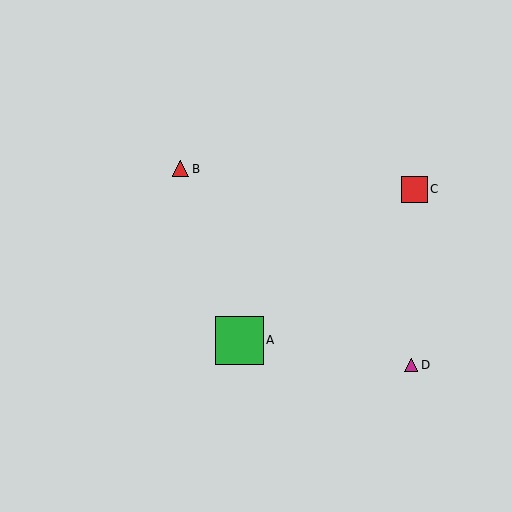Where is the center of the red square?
The center of the red square is at (414, 189).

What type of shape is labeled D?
Shape D is a magenta triangle.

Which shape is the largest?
The green square (labeled A) is the largest.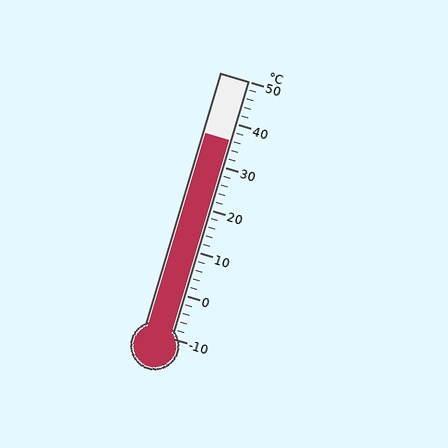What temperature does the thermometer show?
The thermometer shows approximately 36°C.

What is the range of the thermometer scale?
The thermometer scale ranges from -10°C to 50°C.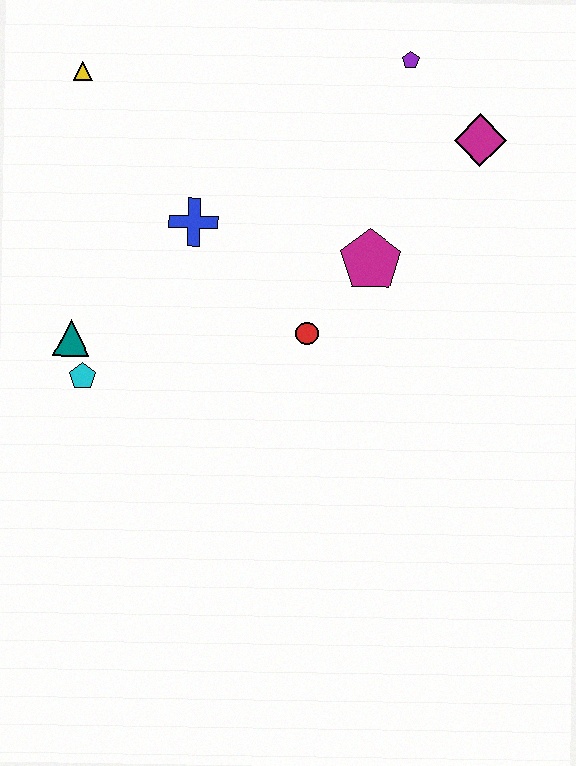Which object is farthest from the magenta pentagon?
The yellow triangle is farthest from the magenta pentagon.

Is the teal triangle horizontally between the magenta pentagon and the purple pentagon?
No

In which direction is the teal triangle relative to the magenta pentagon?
The teal triangle is to the left of the magenta pentagon.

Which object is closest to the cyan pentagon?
The teal triangle is closest to the cyan pentagon.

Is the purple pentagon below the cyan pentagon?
No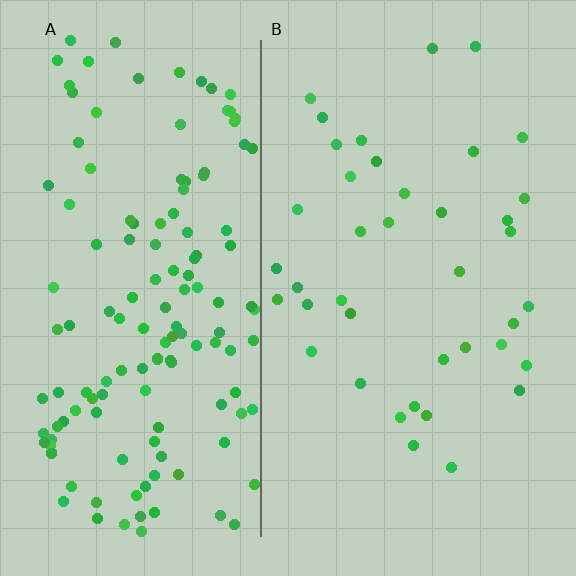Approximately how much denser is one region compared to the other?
Approximately 3.6× — region A over region B.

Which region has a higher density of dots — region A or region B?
A (the left).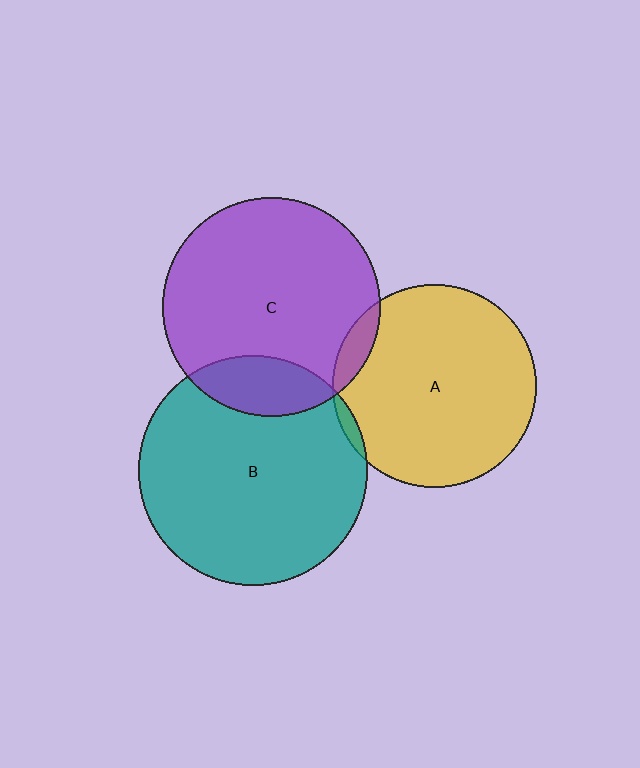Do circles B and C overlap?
Yes.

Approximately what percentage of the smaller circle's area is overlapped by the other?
Approximately 15%.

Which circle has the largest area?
Circle B (teal).